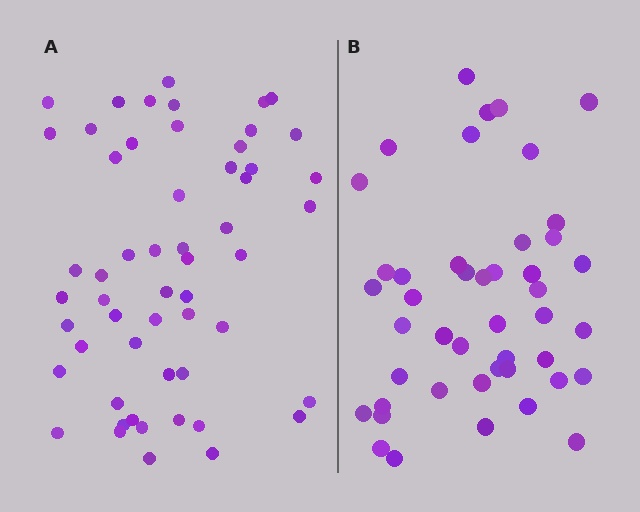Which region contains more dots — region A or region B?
Region A (the left region) has more dots.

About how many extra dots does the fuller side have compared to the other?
Region A has roughly 10 or so more dots than region B.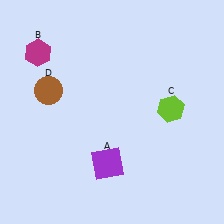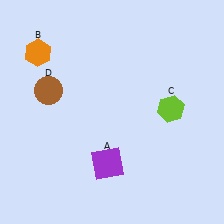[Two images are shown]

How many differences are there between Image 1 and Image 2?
There is 1 difference between the two images.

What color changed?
The hexagon (B) changed from magenta in Image 1 to orange in Image 2.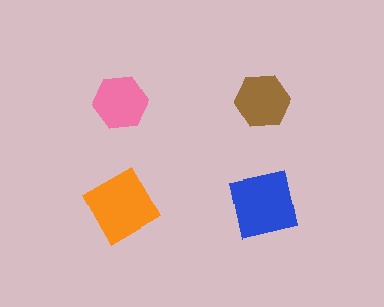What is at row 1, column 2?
A brown hexagon.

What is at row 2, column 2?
A blue square.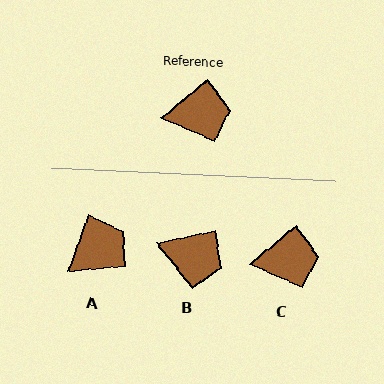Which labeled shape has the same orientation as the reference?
C.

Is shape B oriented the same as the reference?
No, it is off by about 28 degrees.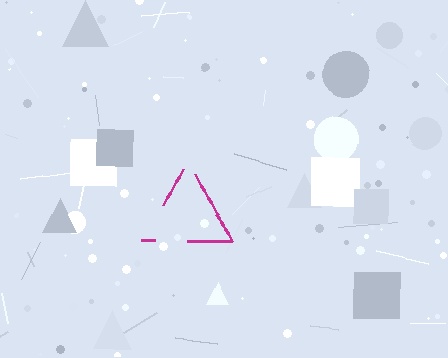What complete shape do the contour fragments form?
The contour fragments form a triangle.